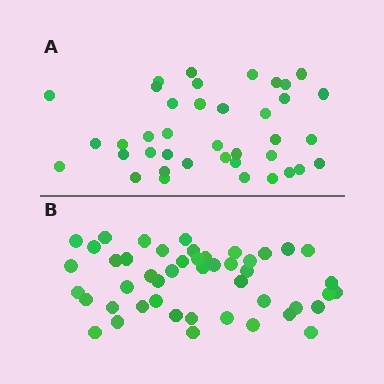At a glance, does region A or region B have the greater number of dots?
Region B (the bottom region) has more dots.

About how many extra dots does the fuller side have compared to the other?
Region B has roughly 8 or so more dots than region A.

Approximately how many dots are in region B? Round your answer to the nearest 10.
About 50 dots. (The exact count is 47, which rounds to 50.)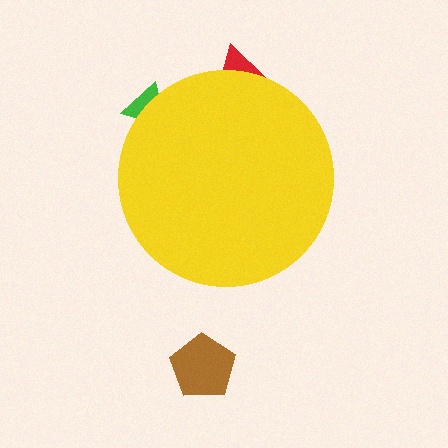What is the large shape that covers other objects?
A yellow circle.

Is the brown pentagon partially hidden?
No, the brown pentagon is fully visible.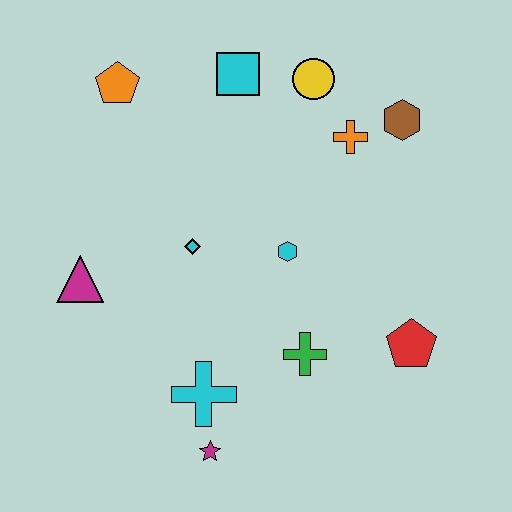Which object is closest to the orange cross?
The brown hexagon is closest to the orange cross.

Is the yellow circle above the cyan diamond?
Yes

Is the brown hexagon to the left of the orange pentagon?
No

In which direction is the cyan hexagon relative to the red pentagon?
The cyan hexagon is to the left of the red pentagon.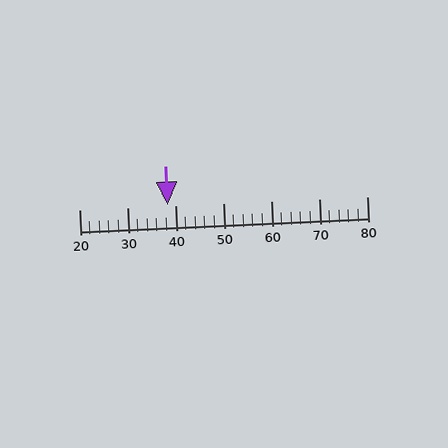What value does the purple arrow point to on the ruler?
The purple arrow points to approximately 38.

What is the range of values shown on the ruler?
The ruler shows values from 20 to 80.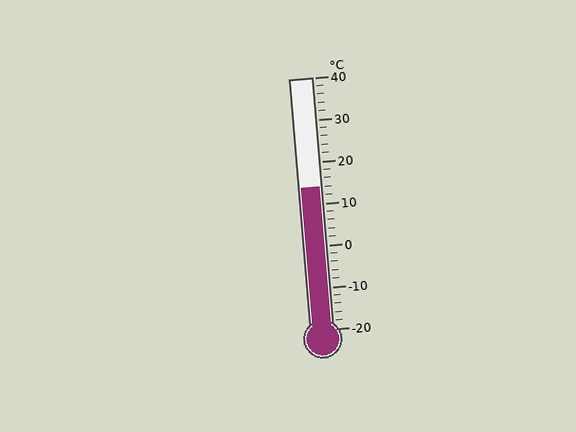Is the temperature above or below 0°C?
The temperature is above 0°C.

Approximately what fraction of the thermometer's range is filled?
The thermometer is filled to approximately 55% of its range.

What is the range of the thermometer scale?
The thermometer scale ranges from -20°C to 40°C.